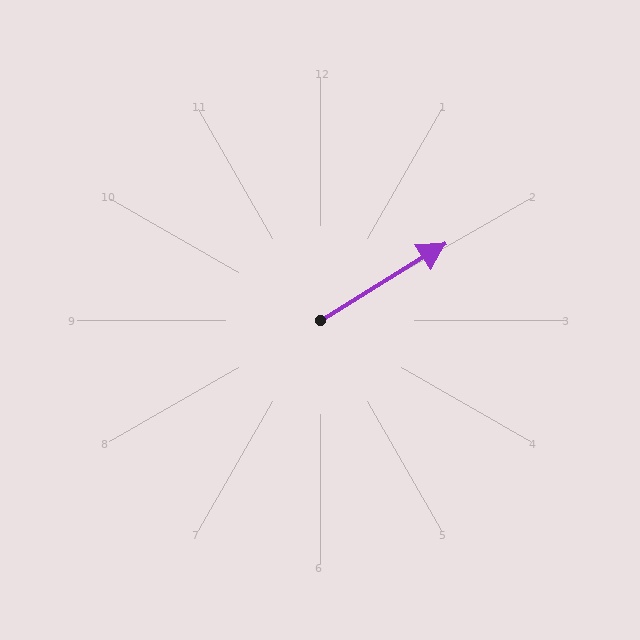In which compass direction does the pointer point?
Northeast.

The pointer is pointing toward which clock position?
Roughly 2 o'clock.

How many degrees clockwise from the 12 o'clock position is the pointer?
Approximately 58 degrees.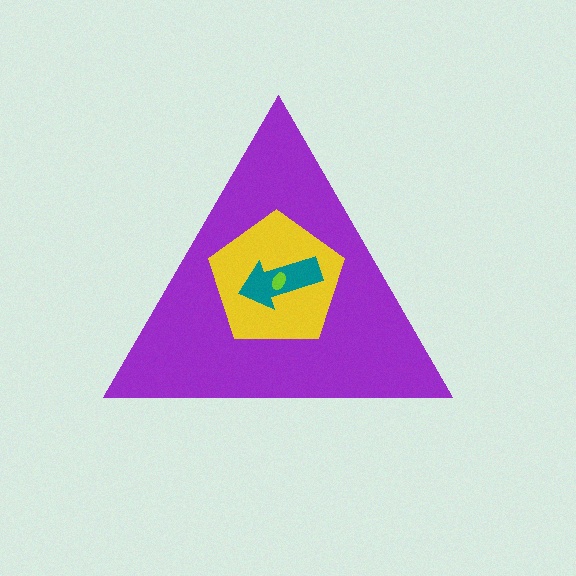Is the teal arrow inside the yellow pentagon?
Yes.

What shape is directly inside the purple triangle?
The yellow pentagon.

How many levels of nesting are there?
4.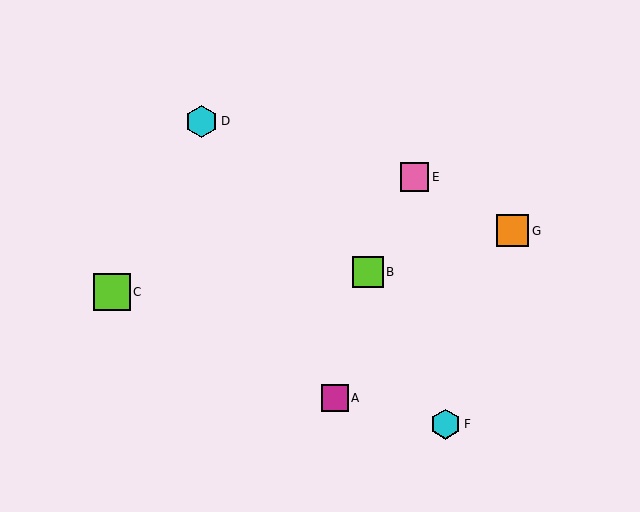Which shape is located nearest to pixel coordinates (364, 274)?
The lime square (labeled B) at (368, 272) is nearest to that location.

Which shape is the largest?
The lime square (labeled C) is the largest.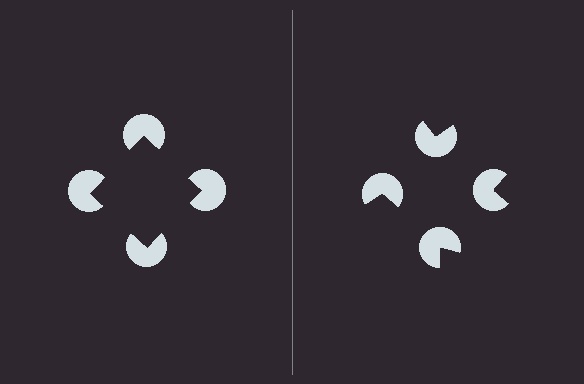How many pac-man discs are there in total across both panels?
8 — 4 on each side.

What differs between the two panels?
The pac-man discs are positioned identically on both sides; only the wedge orientations differ. On the left they align to a square; on the right they are misaligned.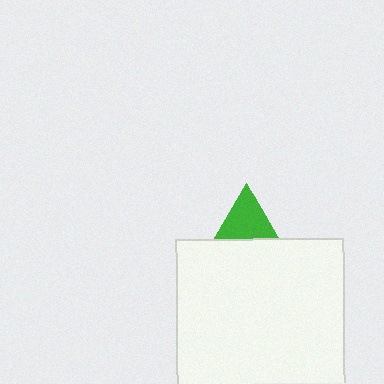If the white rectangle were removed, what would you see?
You would see the complete green triangle.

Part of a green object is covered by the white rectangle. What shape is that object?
It is a triangle.